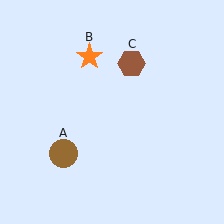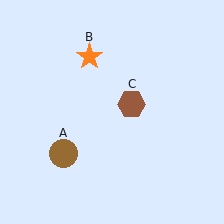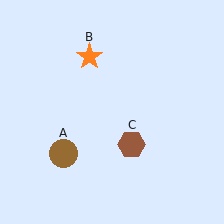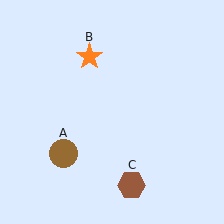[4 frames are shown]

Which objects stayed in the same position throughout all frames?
Brown circle (object A) and orange star (object B) remained stationary.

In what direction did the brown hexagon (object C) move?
The brown hexagon (object C) moved down.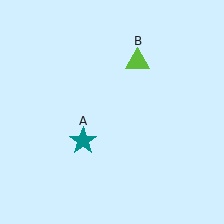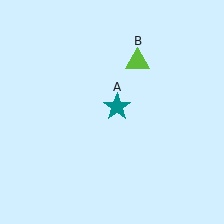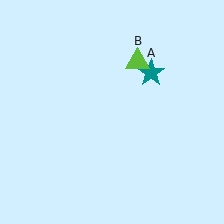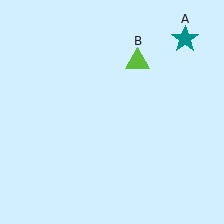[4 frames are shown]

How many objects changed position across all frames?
1 object changed position: teal star (object A).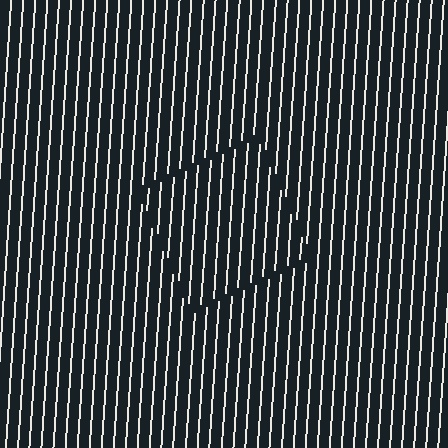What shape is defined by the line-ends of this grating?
An illusory square. The interior of the shape contains the same grating, shifted by half a period — the contour is defined by the phase discontinuity where line-ends from the inner and outer gratings abut.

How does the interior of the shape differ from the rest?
The interior of the shape contains the same grating, shifted by half a period — the contour is defined by the phase discontinuity where line-ends from the inner and outer gratings abut.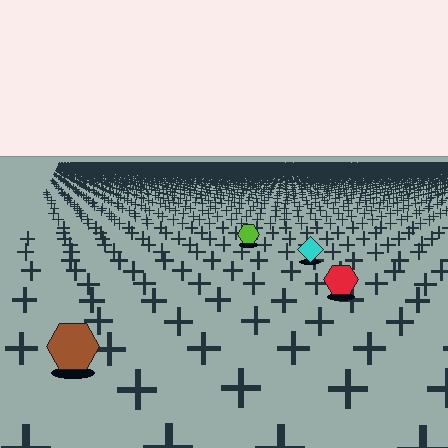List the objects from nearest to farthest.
From nearest to farthest: the brown hexagon, the red hexagon, the cyan diamond, the lime hexagon.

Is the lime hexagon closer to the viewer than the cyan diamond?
No. The cyan diamond is closer — you can tell from the texture gradient: the ground texture is coarser near it.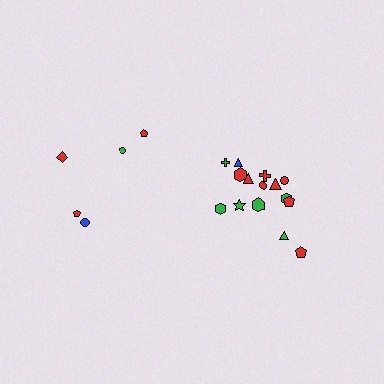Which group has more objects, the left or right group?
The right group.